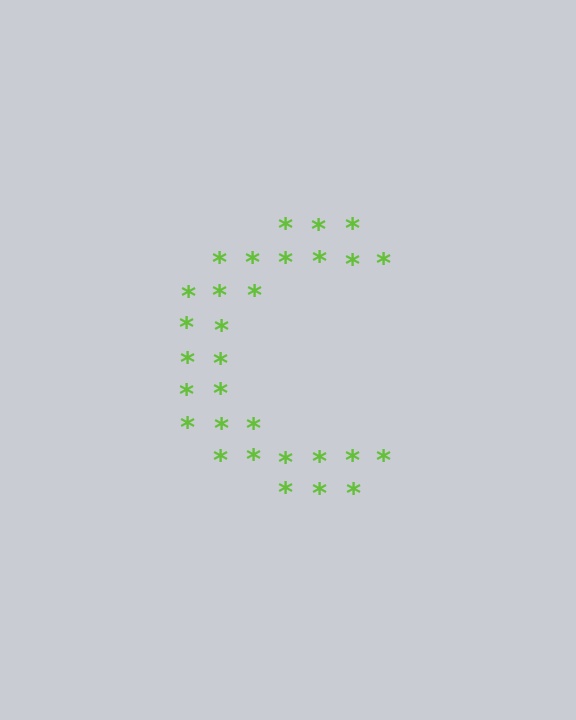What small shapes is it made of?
It is made of small asterisks.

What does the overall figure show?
The overall figure shows the letter C.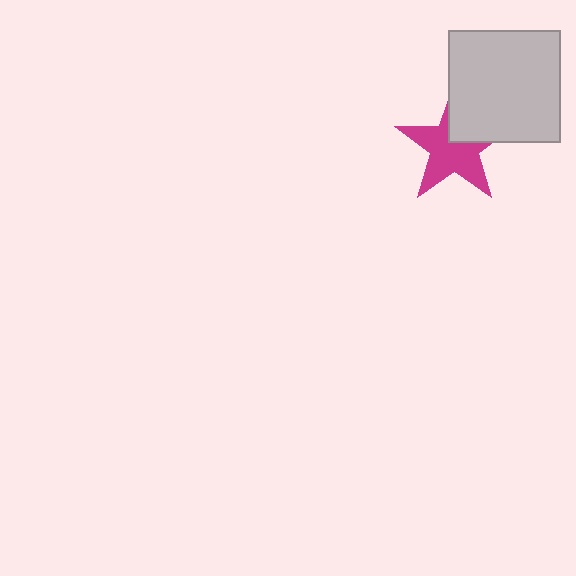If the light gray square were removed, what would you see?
You would see the complete magenta star.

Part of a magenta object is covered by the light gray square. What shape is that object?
It is a star.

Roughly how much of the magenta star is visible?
Most of it is visible (roughly 67%).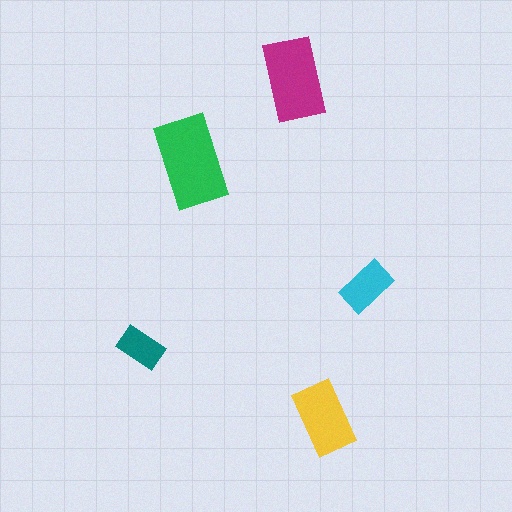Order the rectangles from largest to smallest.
the green one, the magenta one, the yellow one, the cyan one, the teal one.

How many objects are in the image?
There are 5 objects in the image.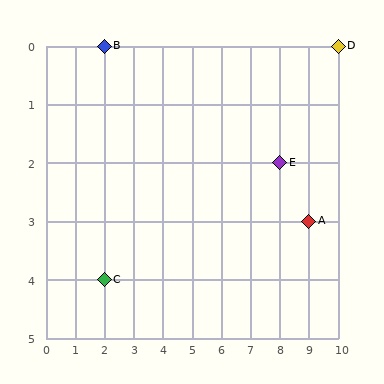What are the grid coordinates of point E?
Point E is at grid coordinates (8, 2).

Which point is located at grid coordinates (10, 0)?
Point D is at (10, 0).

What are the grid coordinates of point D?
Point D is at grid coordinates (10, 0).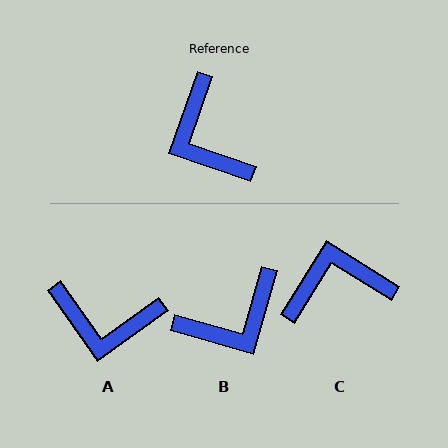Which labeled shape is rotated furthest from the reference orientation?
C, about 103 degrees away.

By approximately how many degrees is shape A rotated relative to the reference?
Approximately 54 degrees counter-clockwise.